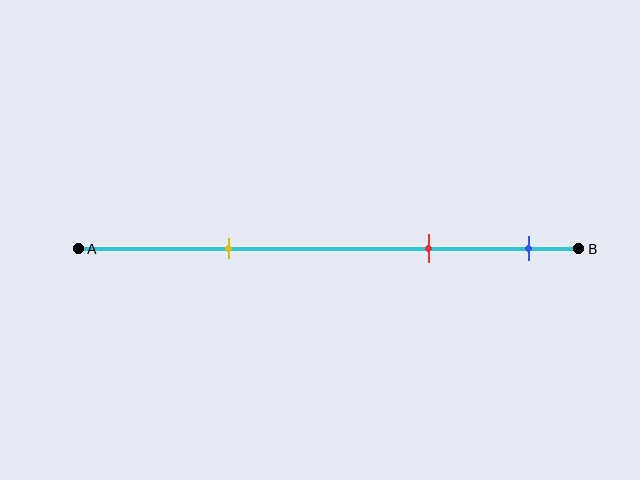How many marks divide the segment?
There are 3 marks dividing the segment.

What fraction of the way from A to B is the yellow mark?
The yellow mark is approximately 30% (0.3) of the way from A to B.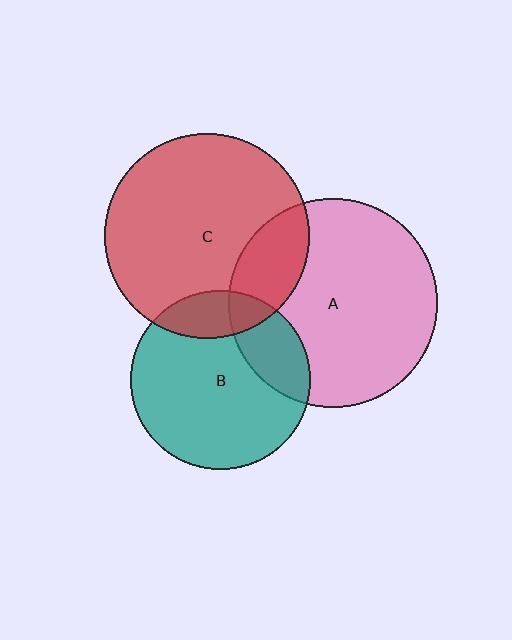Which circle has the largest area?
Circle A (pink).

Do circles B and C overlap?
Yes.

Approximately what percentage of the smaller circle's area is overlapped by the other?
Approximately 15%.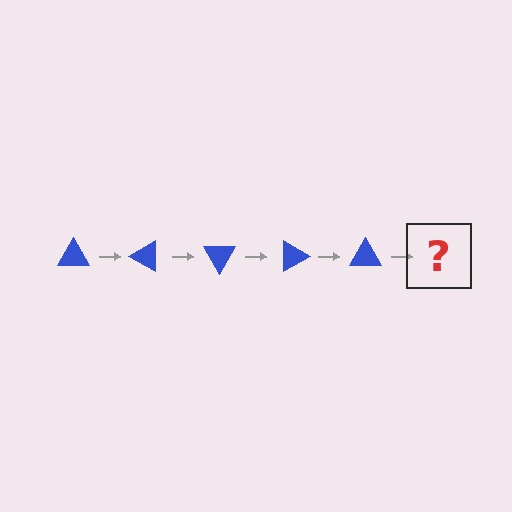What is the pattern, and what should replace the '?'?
The pattern is that the triangle rotates 30 degrees each step. The '?' should be a blue triangle rotated 150 degrees.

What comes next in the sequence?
The next element should be a blue triangle rotated 150 degrees.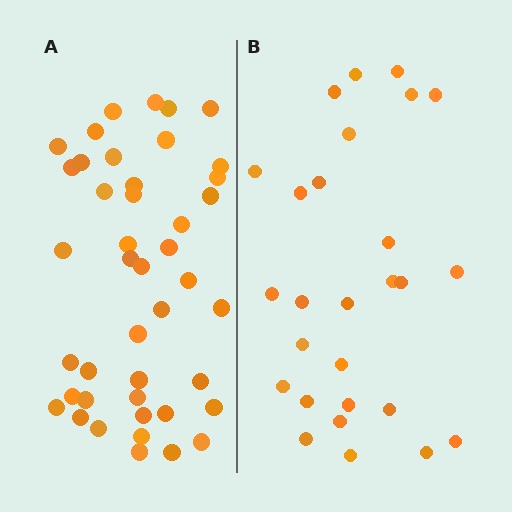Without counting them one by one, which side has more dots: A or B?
Region A (the left region) has more dots.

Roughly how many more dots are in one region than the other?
Region A has approximately 15 more dots than region B.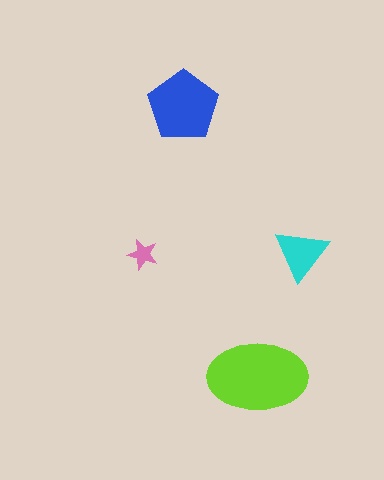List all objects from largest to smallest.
The lime ellipse, the blue pentagon, the cyan triangle, the pink star.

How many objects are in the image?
There are 4 objects in the image.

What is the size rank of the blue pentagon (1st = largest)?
2nd.